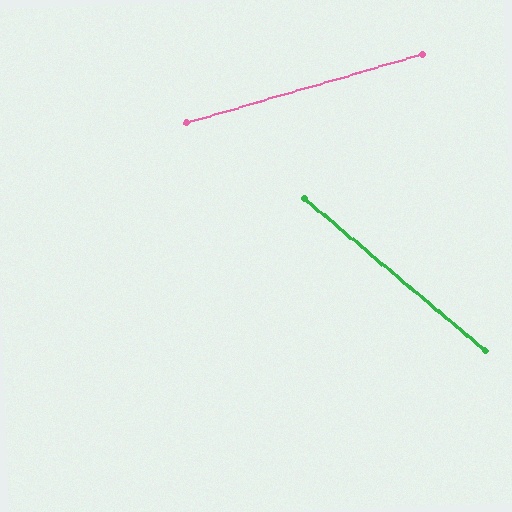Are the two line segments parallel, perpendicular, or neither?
Neither parallel nor perpendicular — they differ by about 56°.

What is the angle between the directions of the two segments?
Approximately 56 degrees.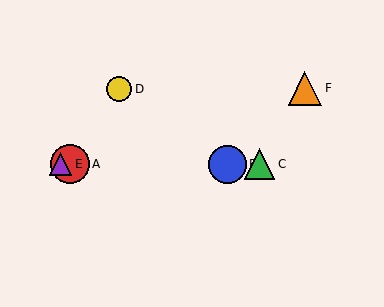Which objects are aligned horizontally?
Objects A, B, C, E are aligned horizontally.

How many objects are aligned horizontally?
4 objects (A, B, C, E) are aligned horizontally.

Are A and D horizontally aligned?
No, A is at y≈164 and D is at y≈89.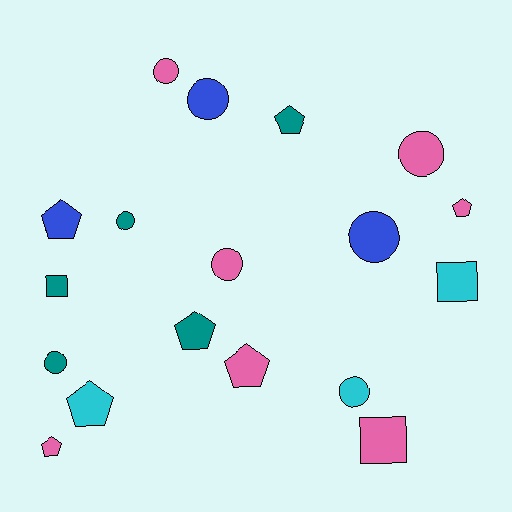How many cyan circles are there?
There is 1 cyan circle.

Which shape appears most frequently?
Circle, with 8 objects.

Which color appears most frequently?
Pink, with 7 objects.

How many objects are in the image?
There are 18 objects.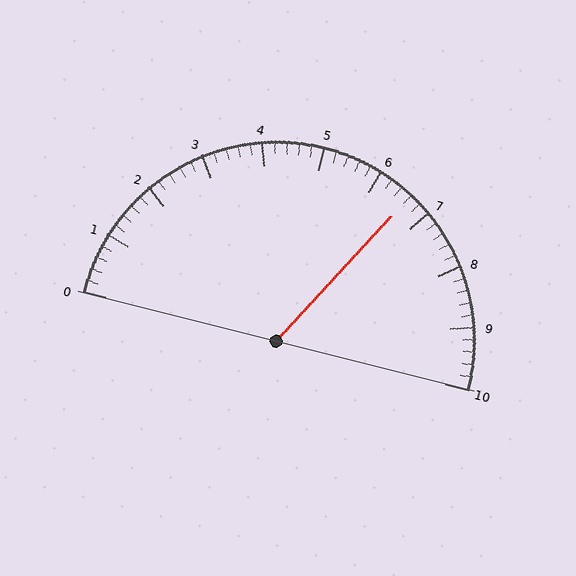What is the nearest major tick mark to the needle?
The nearest major tick mark is 7.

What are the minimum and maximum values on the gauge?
The gauge ranges from 0 to 10.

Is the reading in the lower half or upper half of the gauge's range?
The reading is in the upper half of the range (0 to 10).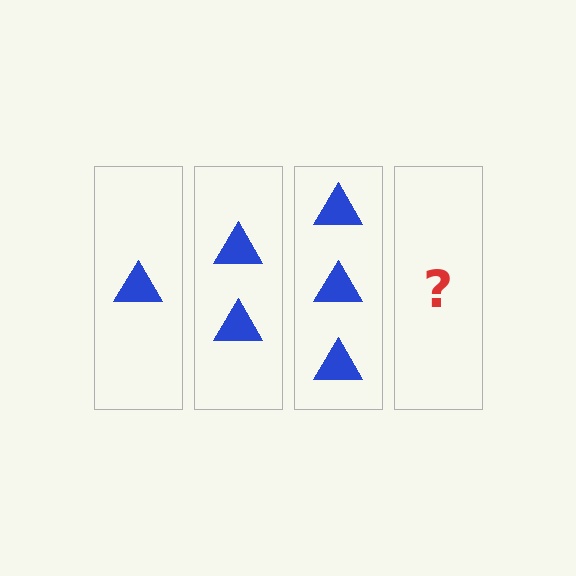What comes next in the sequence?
The next element should be 4 triangles.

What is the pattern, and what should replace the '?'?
The pattern is that each step adds one more triangle. The '?' should be 4 triangles.